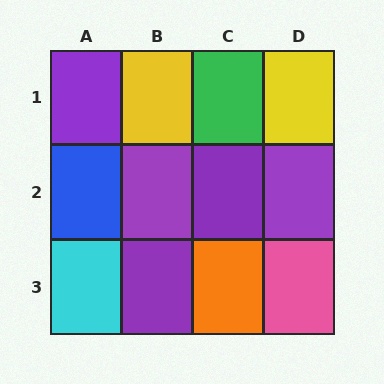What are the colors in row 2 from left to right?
Blue, purple, purple, purple.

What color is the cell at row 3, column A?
Cyan.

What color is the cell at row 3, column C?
Orange.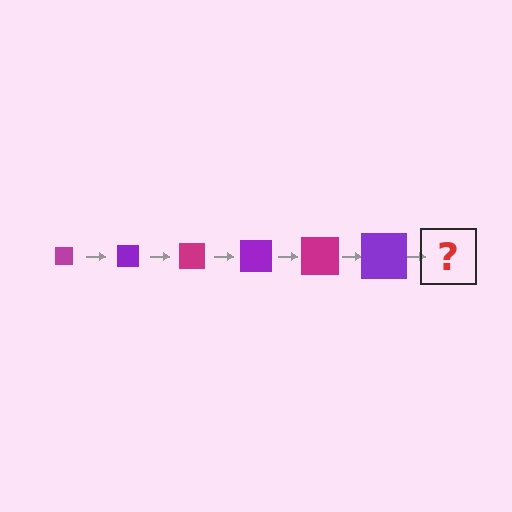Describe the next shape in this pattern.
It should be a magenta square, larger than the previous one.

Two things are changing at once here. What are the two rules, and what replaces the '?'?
The two rules are that the square grows larger each step and the color cycles through magenta and purple. The '?' should be a magenta square, larger than the previous one.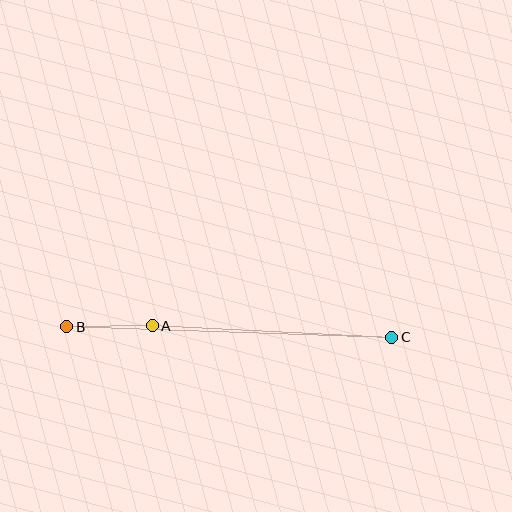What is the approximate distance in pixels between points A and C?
The distance between A and C is approximately 240 pixels.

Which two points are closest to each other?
Points A and B are closest to each other.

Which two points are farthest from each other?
Points B and C are farthest from each other.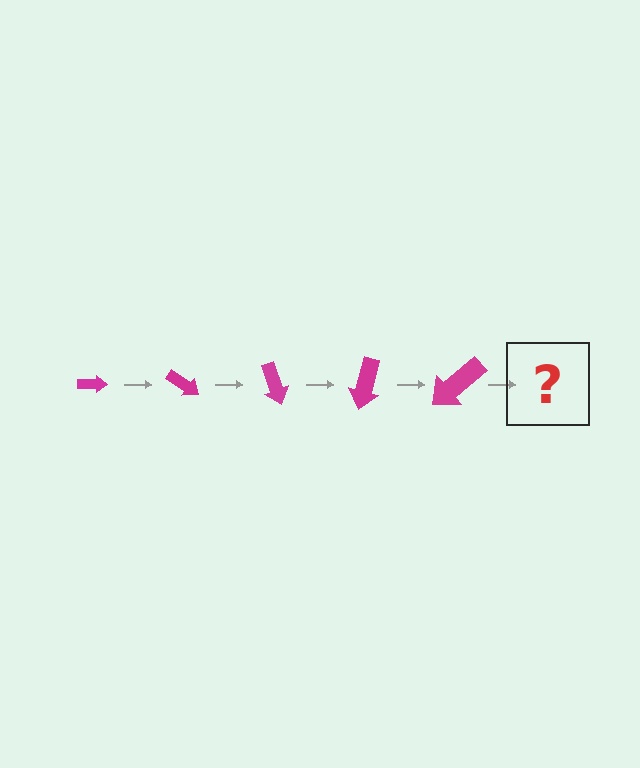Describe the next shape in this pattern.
It should be an arrow, larger than the previous one and rotated 175 degrees from the start.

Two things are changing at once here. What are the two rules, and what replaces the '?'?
The two rules are that the arrow grows larger each step and it rotates 35 degrees each step. The '?' should be an arrow, larger than the previous one and rotated 175 degrees from the start.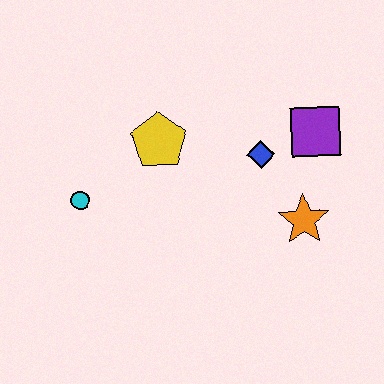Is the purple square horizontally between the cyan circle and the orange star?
No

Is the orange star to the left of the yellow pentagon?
No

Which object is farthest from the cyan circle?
The purple square is farthest from the cyan circle.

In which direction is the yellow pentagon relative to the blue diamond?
The yellow pentagon is to the left of the blue diamond.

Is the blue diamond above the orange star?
Yes